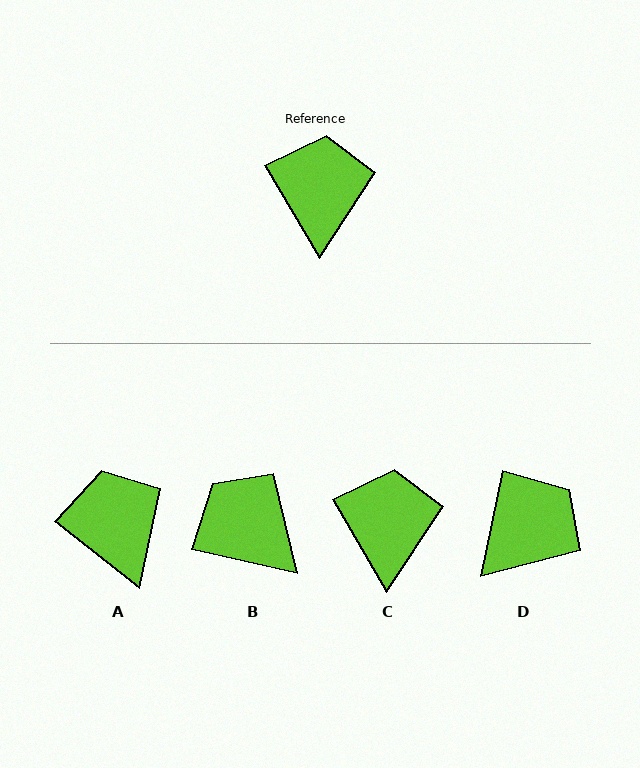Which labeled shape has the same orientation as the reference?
C.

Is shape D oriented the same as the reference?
No, it is off by about 42 degrees.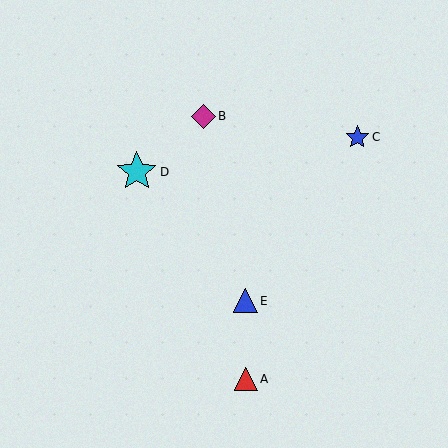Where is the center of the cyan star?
The center of the cyan star is at (137, 172).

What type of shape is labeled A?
Shape A is a red triangle.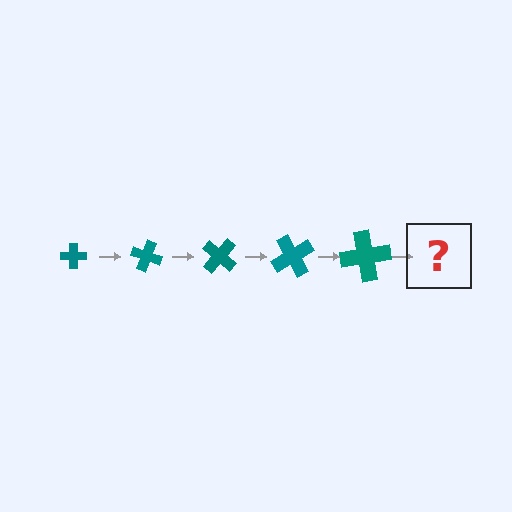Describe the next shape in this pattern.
It should be a cross, larger than the previous one and rotated 100 degrees from the start.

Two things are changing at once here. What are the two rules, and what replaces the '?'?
The two rules are that the cross grows larger each step and it rotates 20 degrees each step. The '?' should be a cross, larger than the previous one and rotated 100 degrees from the start.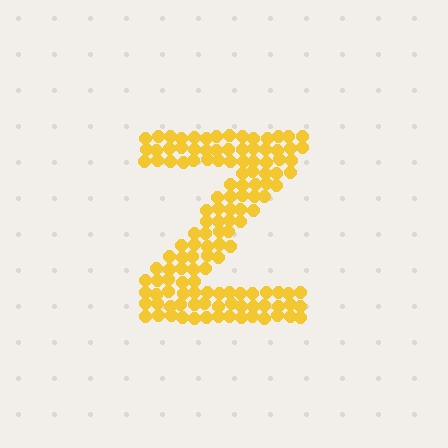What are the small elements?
The small elements are circles.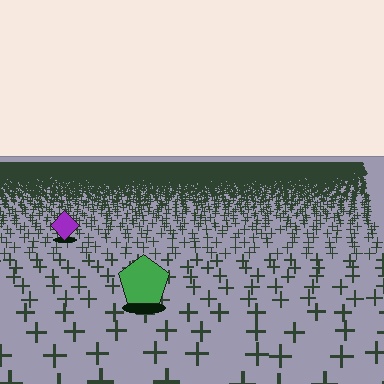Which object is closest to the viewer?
The green pentagon is closest. The texture marks near it are larger and more spread out.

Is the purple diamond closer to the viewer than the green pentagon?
No. The green pentagon is closer — you can tell from the texture gradient: the ground texture is coarser near it.